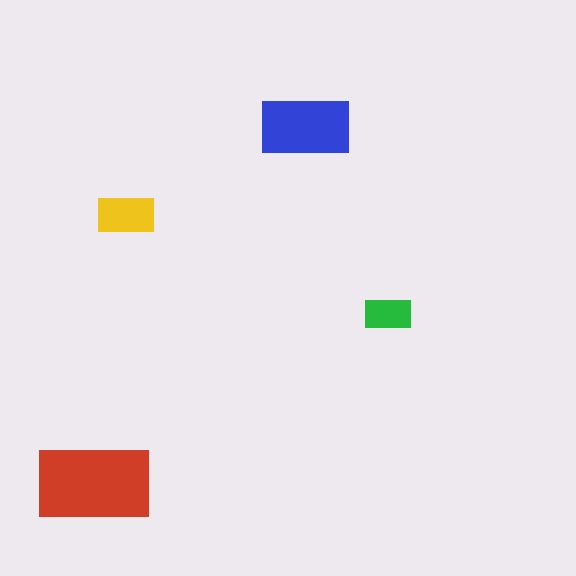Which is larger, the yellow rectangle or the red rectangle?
The red one.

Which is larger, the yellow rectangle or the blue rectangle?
The blue one.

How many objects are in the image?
There are 4 objects in the image.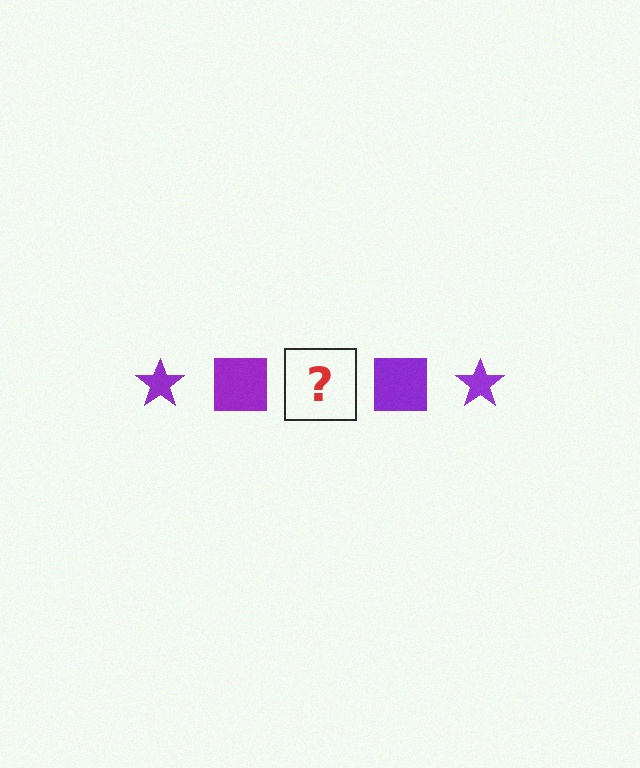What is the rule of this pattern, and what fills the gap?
The rule is that the pattern cycles through star, square shapes in purple. The gap should be filled with a purple star.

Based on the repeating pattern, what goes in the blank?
The blank should be a purple star.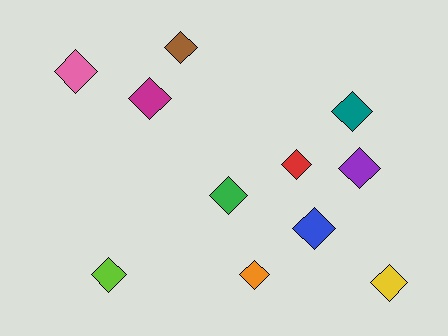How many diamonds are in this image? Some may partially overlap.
There are 11 diamonds.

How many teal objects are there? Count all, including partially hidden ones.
There is 1 teal object.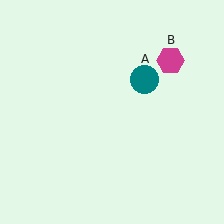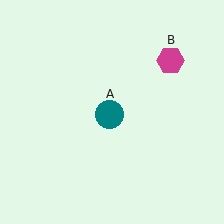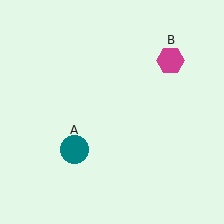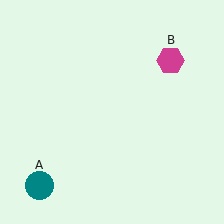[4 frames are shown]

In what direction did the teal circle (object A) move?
The teal circle (object A) moved down and to the left.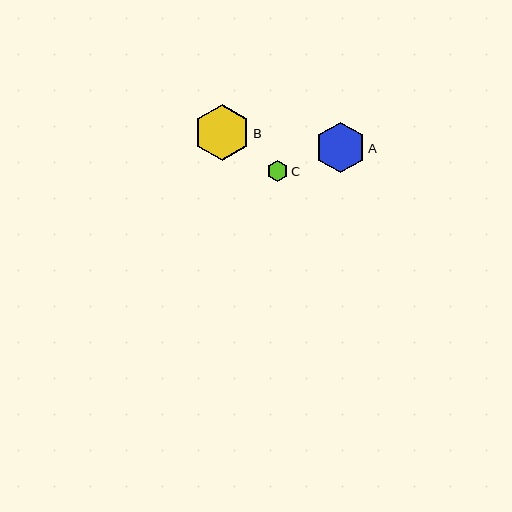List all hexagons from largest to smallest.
From largest to smallest: B, A, C.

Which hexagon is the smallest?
Hexagon C is the smallest with a size of approximately 21 pixels.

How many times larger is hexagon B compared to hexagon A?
Hexagon B is approximately 1.1 times the size of hexagon A.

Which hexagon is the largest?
Hexagon B is the largest with a size of approximately 56 pixels.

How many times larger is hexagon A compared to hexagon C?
Hexagon A is approximately 2.4 times the size of hexagon C.